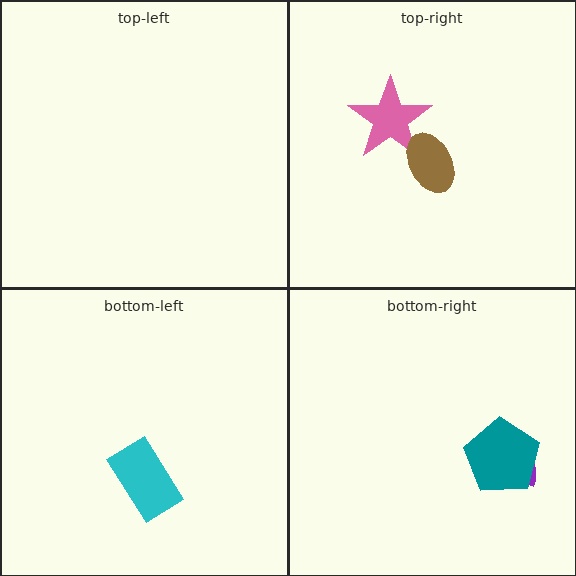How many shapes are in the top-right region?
2.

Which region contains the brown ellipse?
The top-right region.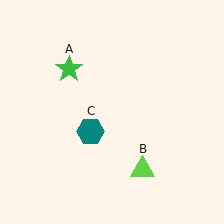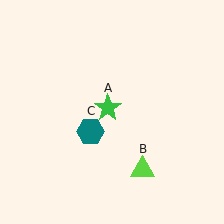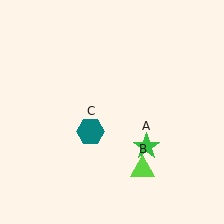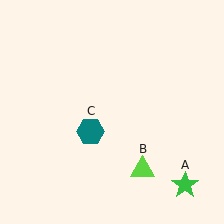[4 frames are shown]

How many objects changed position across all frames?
1 object changed position: green star (object A).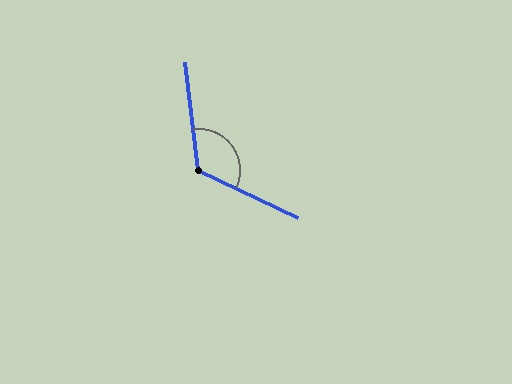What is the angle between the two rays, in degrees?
Approximately 122 degrees.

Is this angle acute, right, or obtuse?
It is obtuse.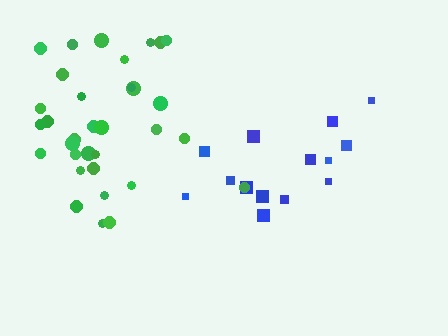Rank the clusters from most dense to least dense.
green, blue.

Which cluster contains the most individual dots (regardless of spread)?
Green (33).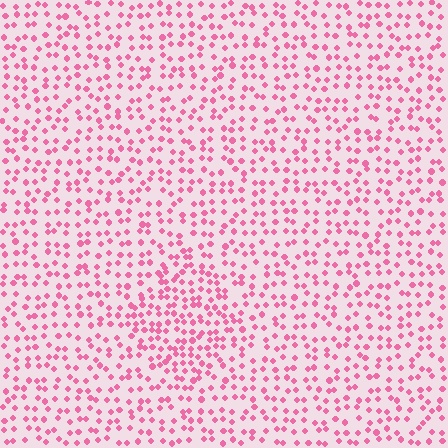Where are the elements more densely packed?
The elements are more densely packed inside the diamond boundary.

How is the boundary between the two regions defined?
The boundary is defined by a change in element density (approximately 1.6x ratio). All elements are the same color, size, and shape.